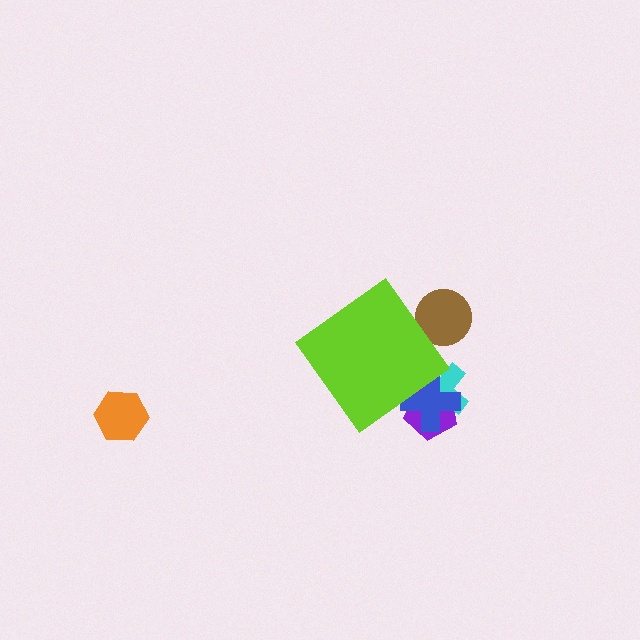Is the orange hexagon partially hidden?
No, the orange hexagon is fully visible.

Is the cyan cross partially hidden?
Yes, the cyan cross is partially hidden behind the lime diamond.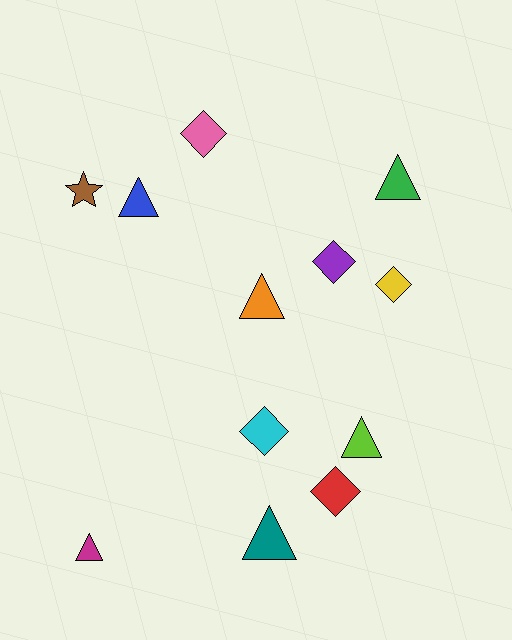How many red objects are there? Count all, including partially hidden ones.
There is 1 red object.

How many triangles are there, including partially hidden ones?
There are 6 triangles.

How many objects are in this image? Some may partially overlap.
There are 12 objects.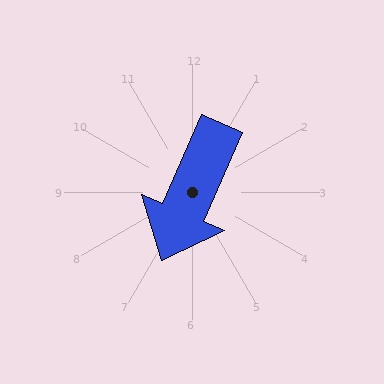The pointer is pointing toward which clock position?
Roughly 7 o'clock.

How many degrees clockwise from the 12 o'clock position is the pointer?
Approximately 204 degrees.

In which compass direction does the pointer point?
Southwest.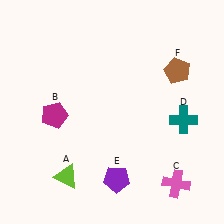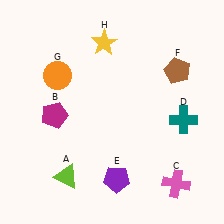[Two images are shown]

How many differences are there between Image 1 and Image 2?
There are 2 differences between the two images.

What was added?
An orange circle (G), a yellow star (H) were added in Image 2.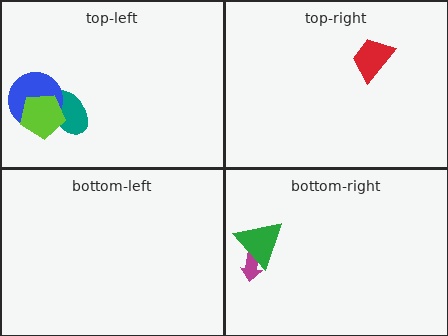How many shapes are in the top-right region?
1.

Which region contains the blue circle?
The top-left region.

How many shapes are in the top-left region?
3.